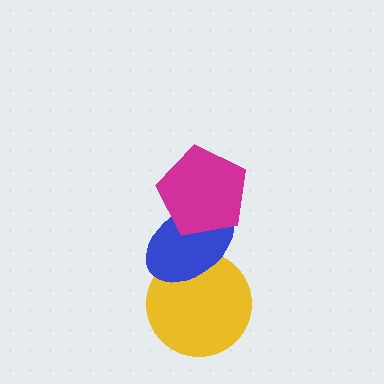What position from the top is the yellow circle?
The yellow circle is 3rd from the top.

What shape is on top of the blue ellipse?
The magenta pentagon is on top of the blue ellipse.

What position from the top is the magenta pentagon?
The magenta pentagon is 1st from the top.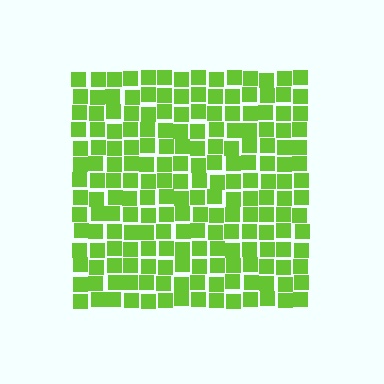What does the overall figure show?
The overall figure shows a square.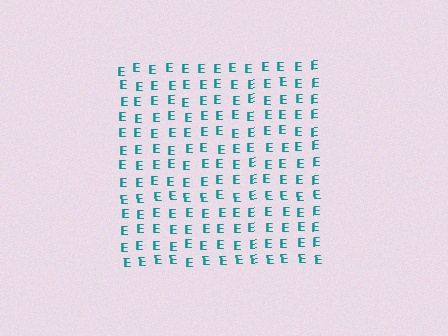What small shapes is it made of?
It is made of small letter E's.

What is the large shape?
The large shape is a square.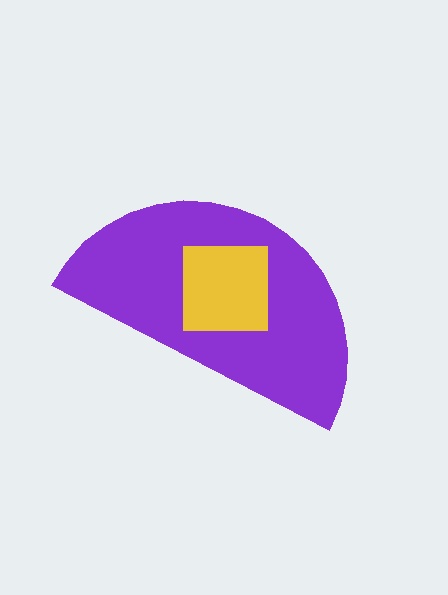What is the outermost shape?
The purple semicircle.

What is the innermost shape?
The yellow square.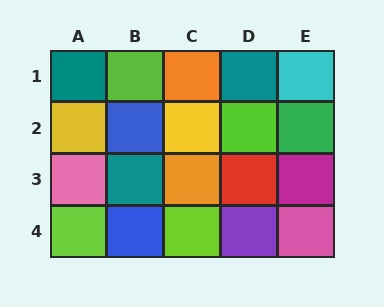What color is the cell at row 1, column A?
Teal.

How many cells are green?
1 cell is green.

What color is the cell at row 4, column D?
Purple.